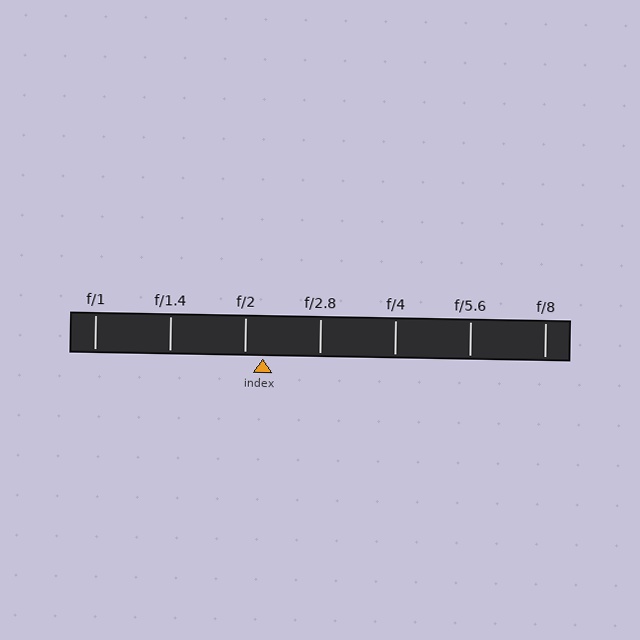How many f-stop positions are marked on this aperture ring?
There are 7 f-stop positions marked.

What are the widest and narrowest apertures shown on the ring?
The widest aperture shown is f/1 and the narrowest is f/8.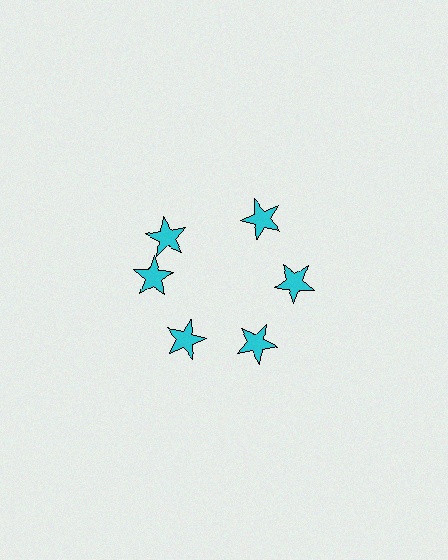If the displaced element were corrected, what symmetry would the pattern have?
It would have 6-fold rotational symmetry — the pattern would map onto itself every 60 degrees.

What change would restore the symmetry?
The symmetry would be restored by rotating it back into even spacing with its neighbors so that all 6 stars sit at equal angles and equal distance from the center.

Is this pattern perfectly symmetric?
No. The 6 cyan stars are arranged in a ring, but one element near the 11 o'clock position is rotated out of alignment along the ring, breaking the 6-fold rotational symmetry.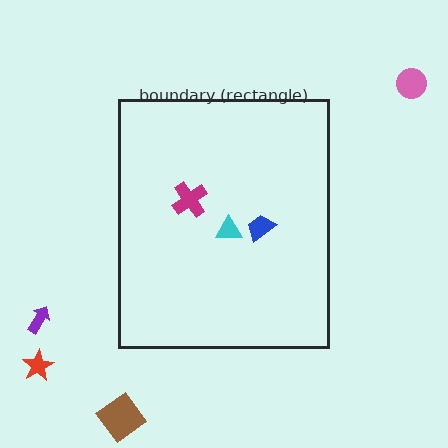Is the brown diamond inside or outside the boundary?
Outside.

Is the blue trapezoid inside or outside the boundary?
Inside.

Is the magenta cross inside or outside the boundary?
Inside.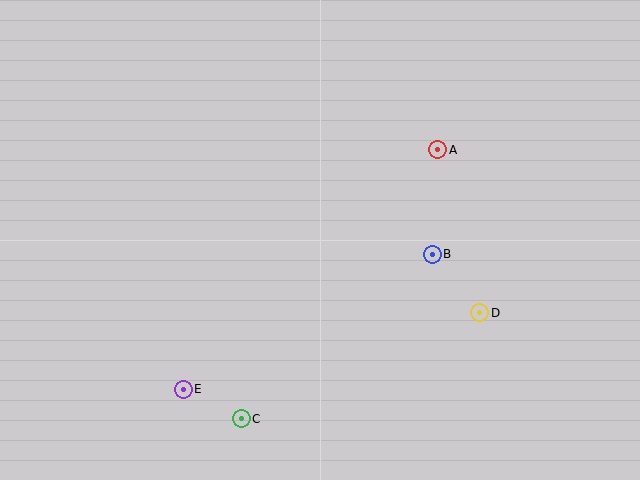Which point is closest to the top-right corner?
Point A is closest to the top-right corner.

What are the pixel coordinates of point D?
Point D is at (480, 313).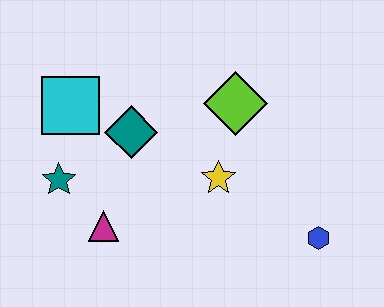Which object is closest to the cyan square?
The teal diamond is closest to the cyan square.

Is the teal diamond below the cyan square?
Yes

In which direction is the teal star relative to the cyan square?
The teal star is below the cyan square.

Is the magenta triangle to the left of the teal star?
No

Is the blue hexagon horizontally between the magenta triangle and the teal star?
No